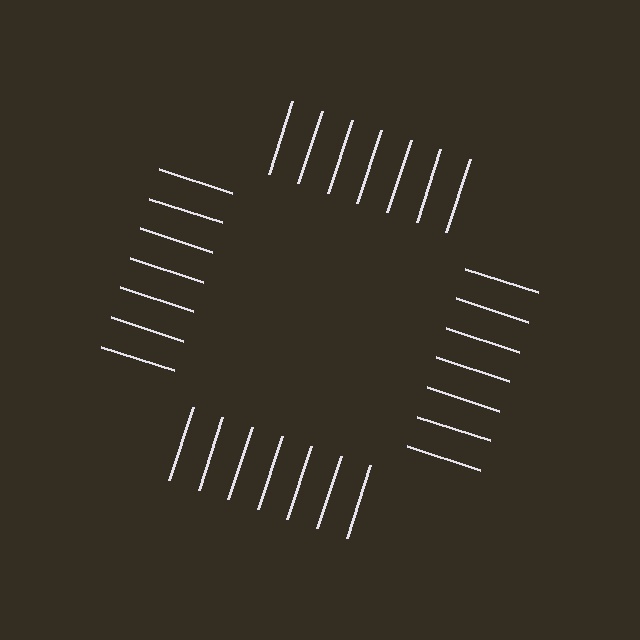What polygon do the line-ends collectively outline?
An illusory square — the line segments terminate on its edges but no continuous stroke is drawn.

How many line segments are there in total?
28 — 7 along each of the 4 edges.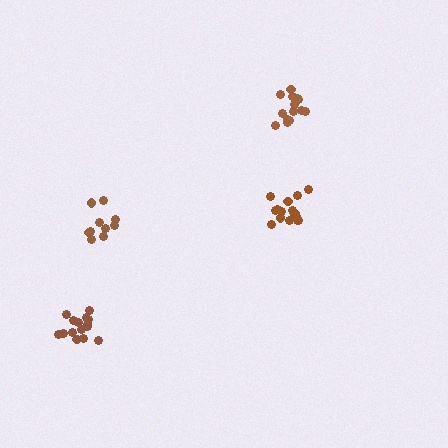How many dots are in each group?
Group 1: 16 dots, Group 2: 14 dots, Group 3: 10 dots, Group 4: 15 dots (55 total).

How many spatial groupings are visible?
There are 4 spatial groupings.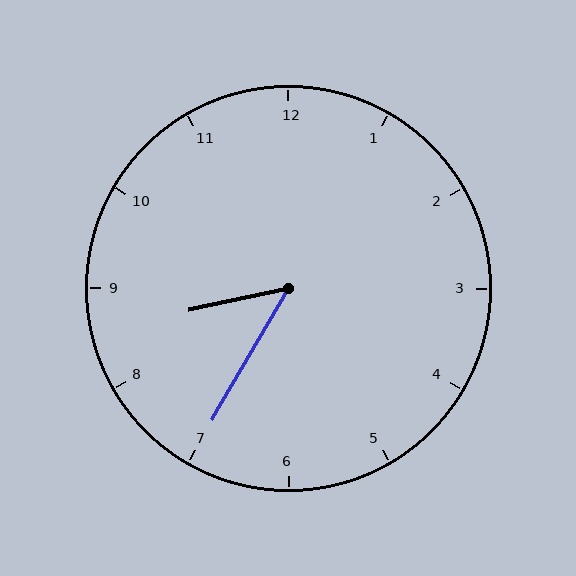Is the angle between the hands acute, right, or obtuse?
It is acute.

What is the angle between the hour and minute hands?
Approximately 48 degrees.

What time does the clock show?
8:35.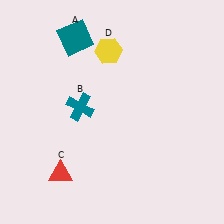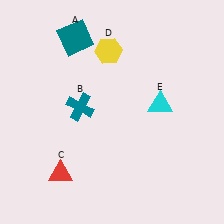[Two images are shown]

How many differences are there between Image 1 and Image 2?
There is 1 difference between the two images.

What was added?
A cyan triangle (E) was added in Image 2.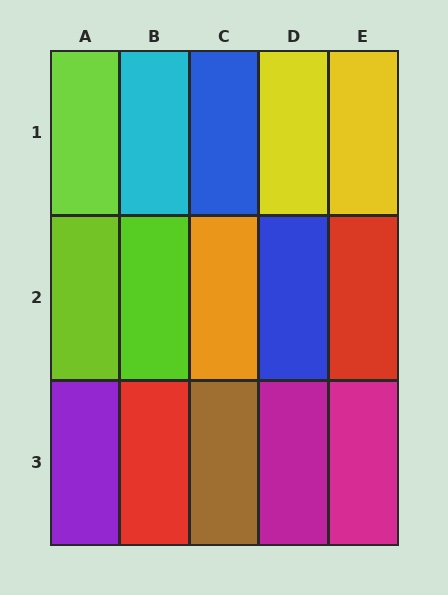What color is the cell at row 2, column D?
Blue.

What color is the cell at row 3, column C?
Brown.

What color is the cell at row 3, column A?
Purple.